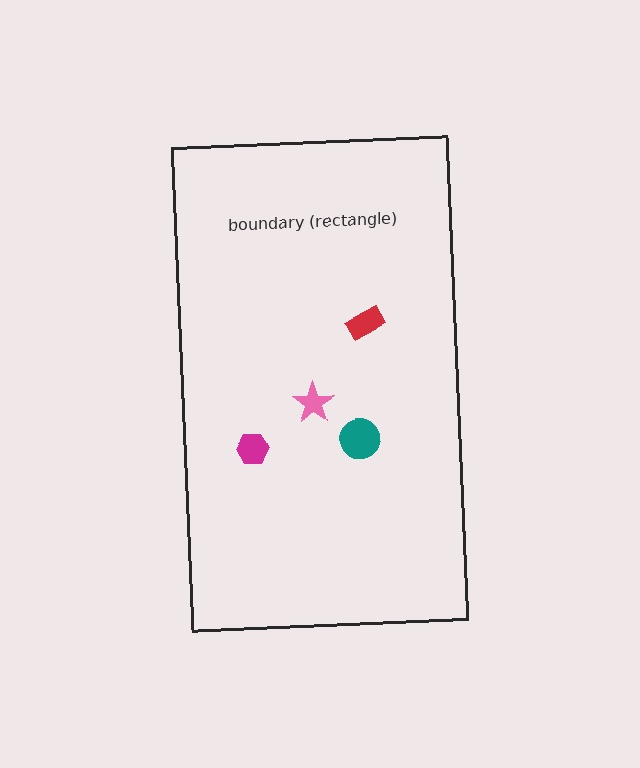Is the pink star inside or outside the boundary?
Inside.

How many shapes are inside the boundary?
4 inside, 0 outside.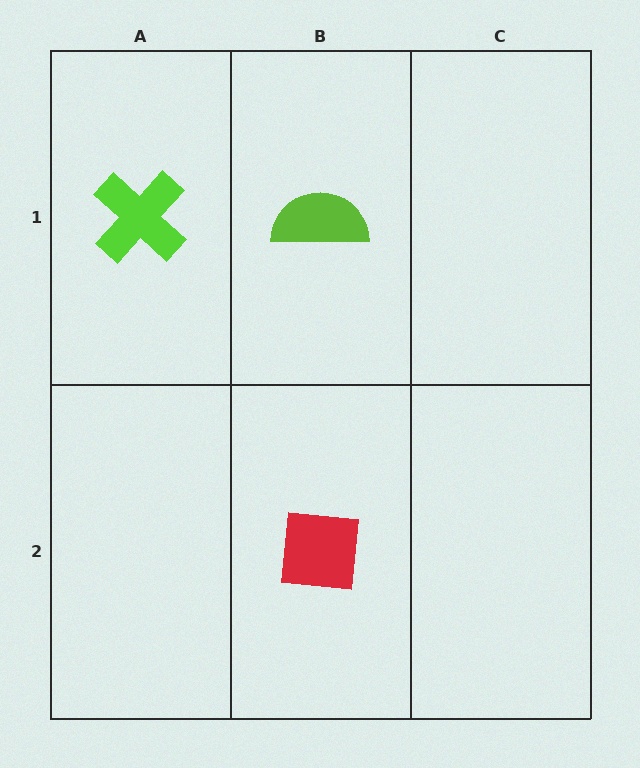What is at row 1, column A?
A lime cross.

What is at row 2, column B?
A red square.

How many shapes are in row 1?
2 shapes.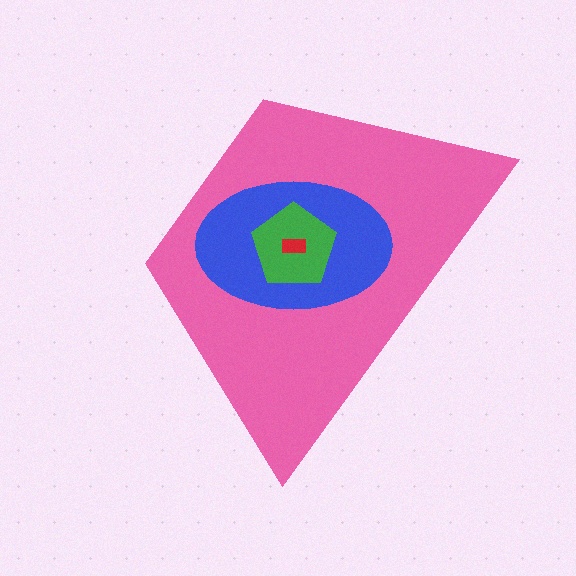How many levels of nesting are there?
4.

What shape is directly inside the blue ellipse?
The green pentagon.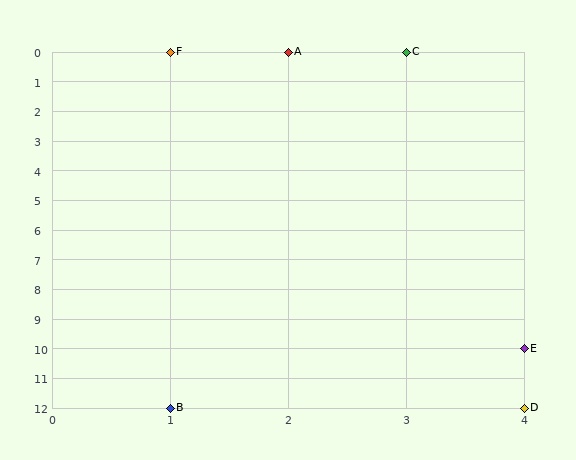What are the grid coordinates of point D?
Point D is at grid coordinates (4, 12).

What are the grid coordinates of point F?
Point F is at grid coordinates (1, 0).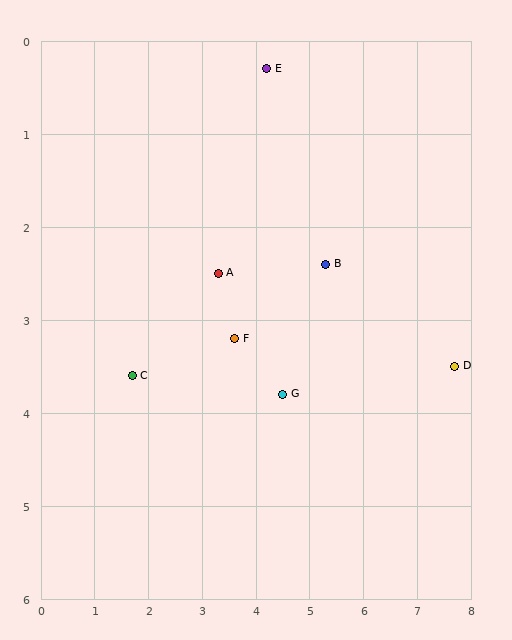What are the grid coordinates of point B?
Point B is at approximately (5.3, 2.4).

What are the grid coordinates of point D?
Point D is at approximately (7.7, 3.5).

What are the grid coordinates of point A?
Point A is at approximately (3.3, 2.5).